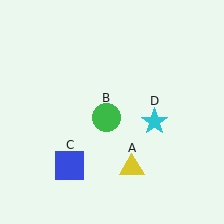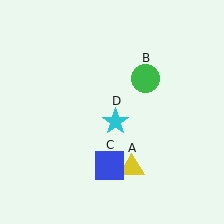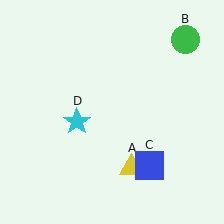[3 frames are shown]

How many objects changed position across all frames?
3 objects changed position: green circle (object B), blue square (object C), cyan star (object D).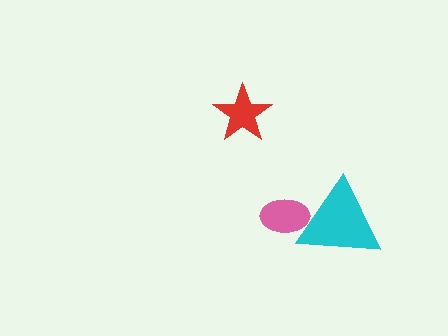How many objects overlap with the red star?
0 objects overlap with the red star.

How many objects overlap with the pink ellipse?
1 object overlaps with the pink ellipse.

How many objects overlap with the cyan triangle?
1 object overlaps with the cyan triangle.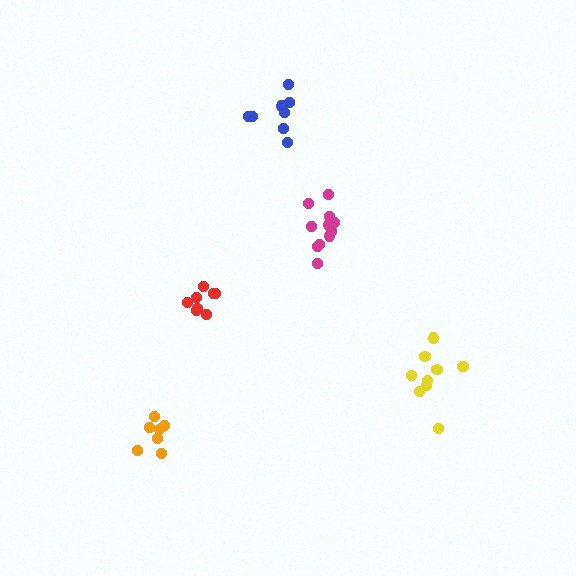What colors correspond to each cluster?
The clusters are colored: red, magenta, orange, blue, yellow.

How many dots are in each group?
Group 1: 8 dots, Group 2: 11 dots, Group 3: 7 dots, Group 4: 8 dots, Group 5: 10 dots (44 total).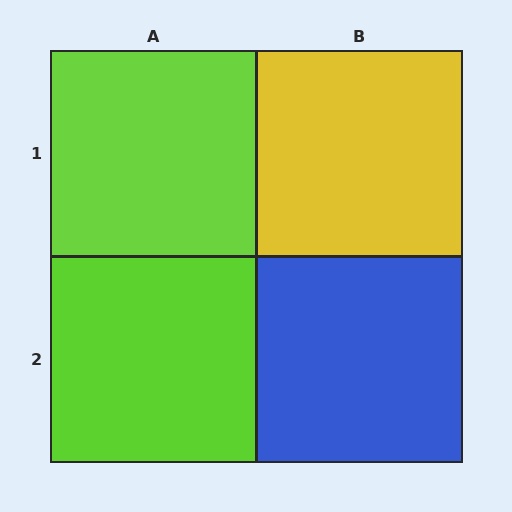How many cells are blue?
1 cell is blue.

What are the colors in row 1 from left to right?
Lime, yellow.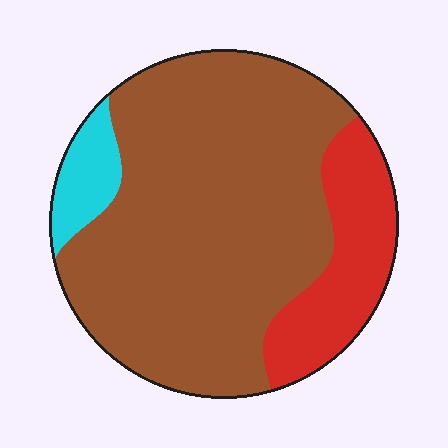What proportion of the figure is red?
Red takes up between a sixth and a third of the figure.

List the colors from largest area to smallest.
From largest to smallest: brown, red, cyan.